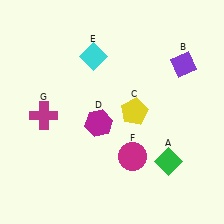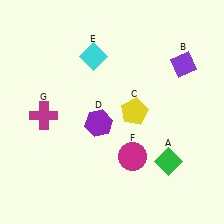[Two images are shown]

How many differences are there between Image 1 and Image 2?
There is 1 difference between the two images.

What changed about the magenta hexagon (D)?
In Image 1, D is magenta. In Image 2, it changed to purple.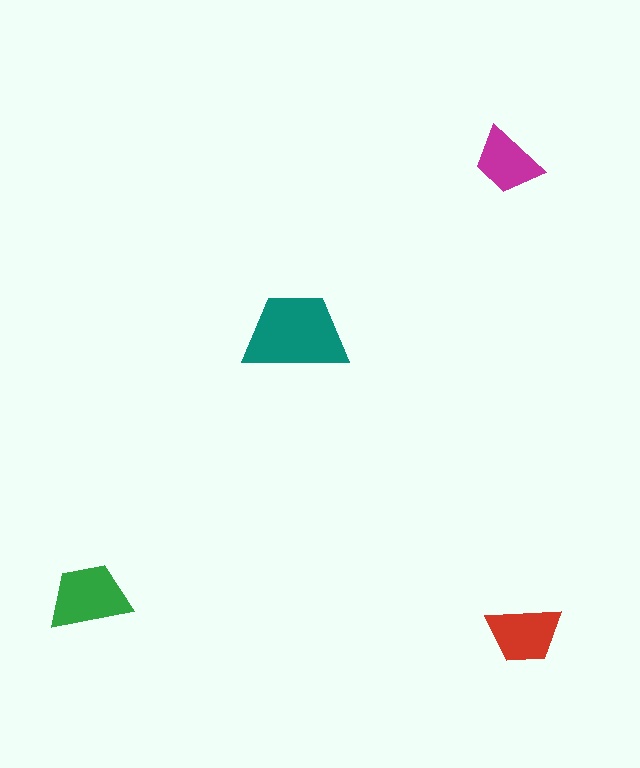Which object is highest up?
The magenta trapezoid is topmost.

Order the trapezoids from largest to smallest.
the teal one, the green one, the red one, the magenta one.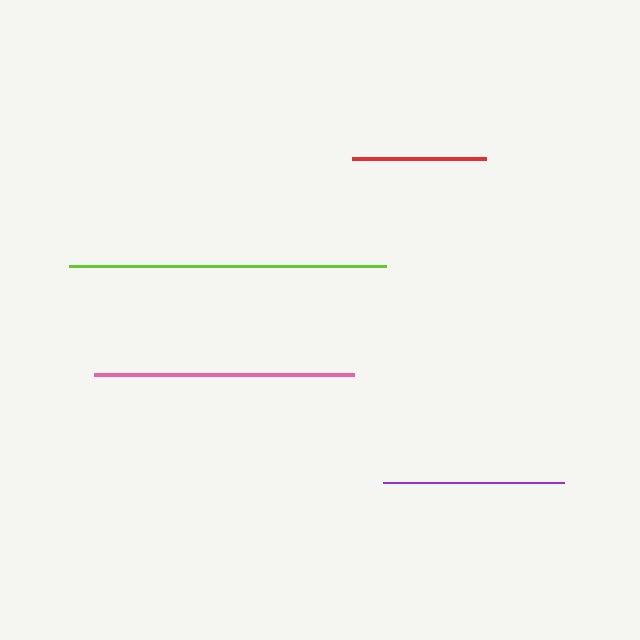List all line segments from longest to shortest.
From longest to shortest: lime, pink, purple, red.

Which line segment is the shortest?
The red line is the shortest at approximately 134 pixels.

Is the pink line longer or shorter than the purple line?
The pink line is longer than the purple line.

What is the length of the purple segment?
The purple segment is approximately 180 pixels long.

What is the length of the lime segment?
The lime segment is approximately 317 pixels long.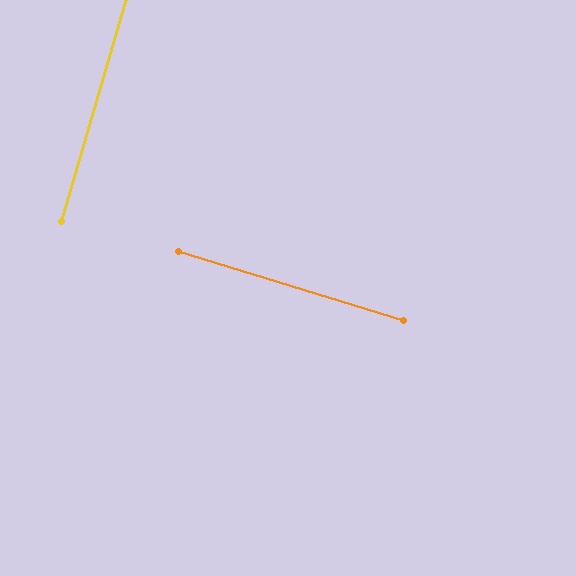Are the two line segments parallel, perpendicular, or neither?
Perpendicular — they meet at approximately 89°.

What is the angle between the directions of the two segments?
Approximately 89 degrees.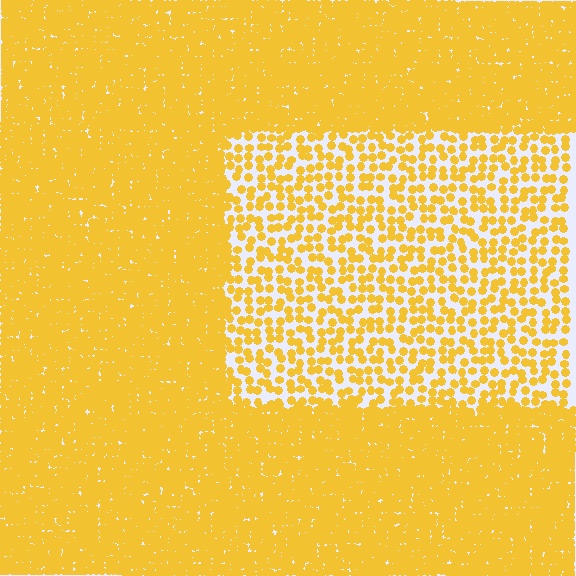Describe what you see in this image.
The image contains small yellow elements arranged at two different densities. A rectangle-shaped region is visible where the elements are less densely packed than the surrounding area.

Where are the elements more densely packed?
The elements are more densely packed outside the rectangle boundary.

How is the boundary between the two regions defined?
The boundary is defined by a change in element density (approximately 2.6x ratio). All elements are the same color, size, and shape.